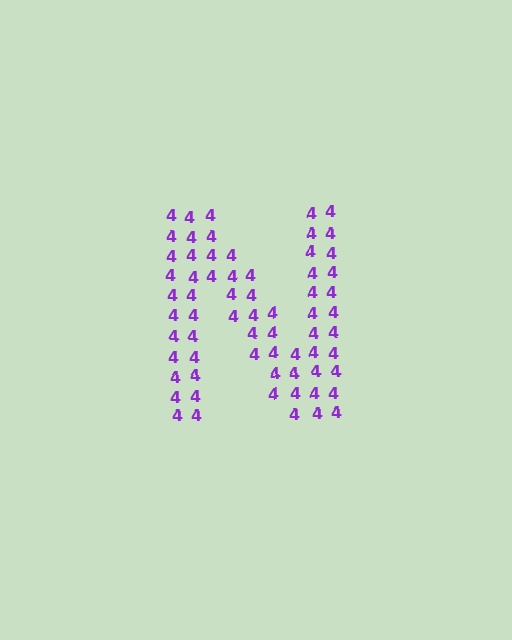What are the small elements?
The small elements are digit 4's.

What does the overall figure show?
The overall figure shows the letter N.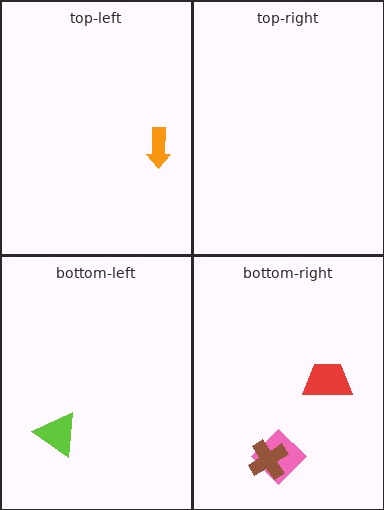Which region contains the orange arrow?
The top-left region.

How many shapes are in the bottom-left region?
1.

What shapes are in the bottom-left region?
The lime triangle.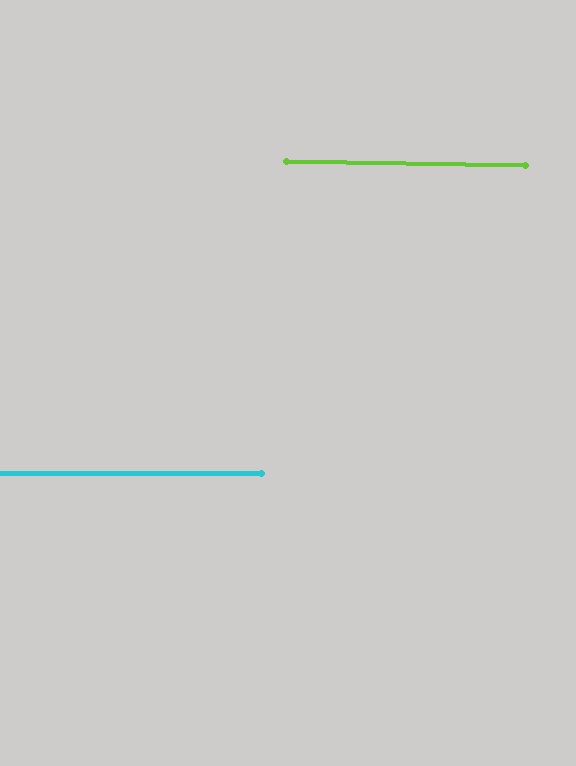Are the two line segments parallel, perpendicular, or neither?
Parallel — their directions differ by only 1.0°.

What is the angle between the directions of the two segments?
Approximately 1 degree.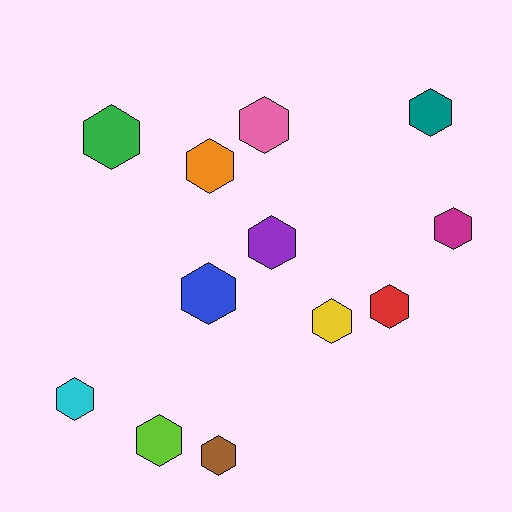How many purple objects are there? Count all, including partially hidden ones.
There is 1 purple object.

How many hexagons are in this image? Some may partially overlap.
There are 12 hexagons.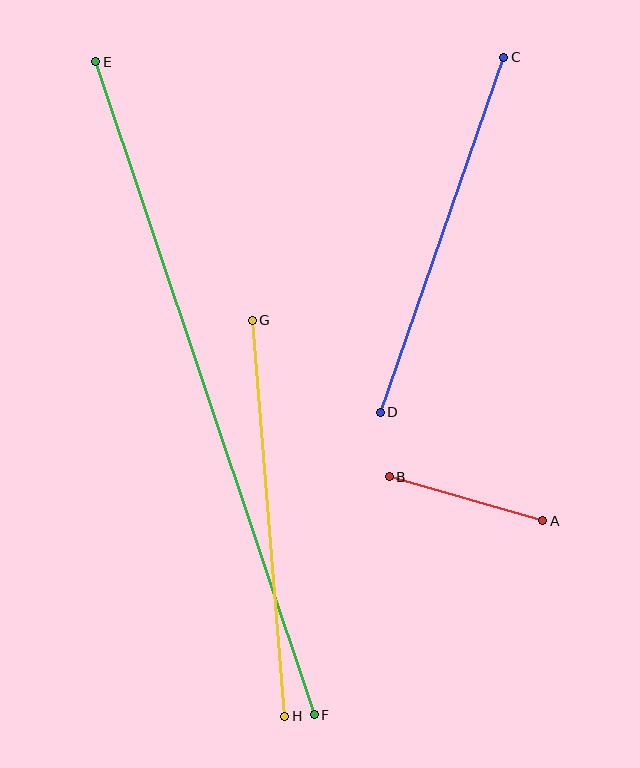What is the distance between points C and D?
The distance is approximately 376 pixels.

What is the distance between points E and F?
The distance is approximately 689 pixels.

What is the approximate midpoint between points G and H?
The midpoint is at approximately (269, 518) pixels.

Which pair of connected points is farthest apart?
Points E and F are farthest apart.